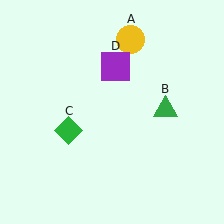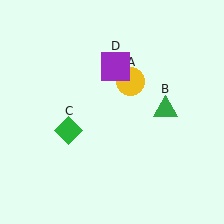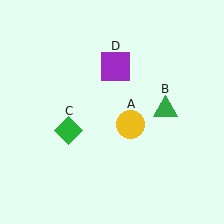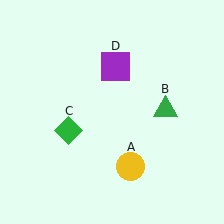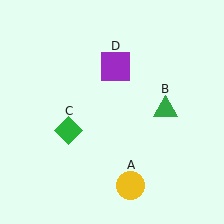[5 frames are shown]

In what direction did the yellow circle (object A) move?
The yellow circle (object A) moved down.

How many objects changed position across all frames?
1 object changed position: yellow circle (object A).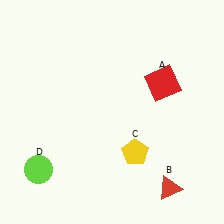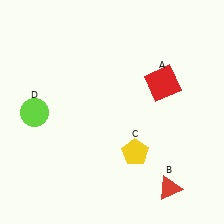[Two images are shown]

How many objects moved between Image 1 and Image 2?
1 object moved between the two images.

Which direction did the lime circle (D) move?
The lime circle (D) moved up.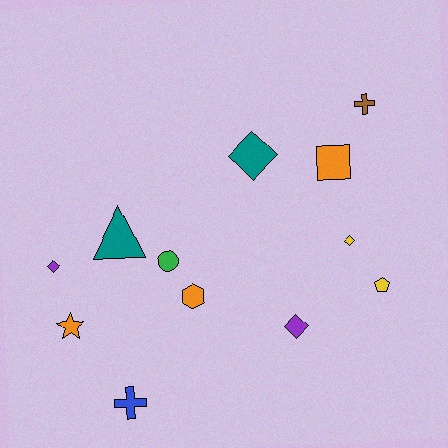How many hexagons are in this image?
There is 1 hexagon.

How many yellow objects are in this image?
There are 2 yellow objects.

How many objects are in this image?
There are 12 objects.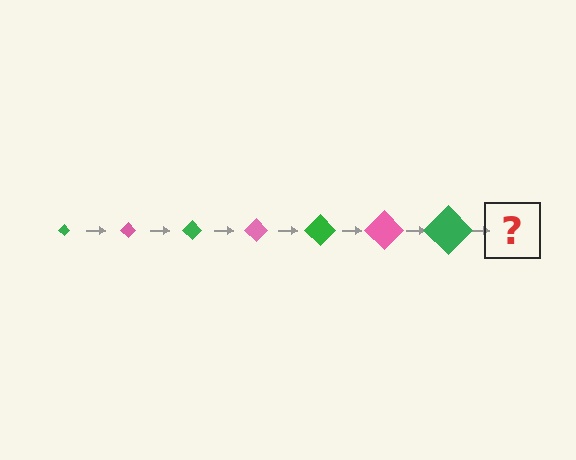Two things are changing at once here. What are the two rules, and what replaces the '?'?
The two rules are that the diamond grows larger each step and the color cycles through green and pink. The '?' should be a pink diamond, larger than the previous one.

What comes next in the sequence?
The next element should be a pink diamond, larger than the previous one.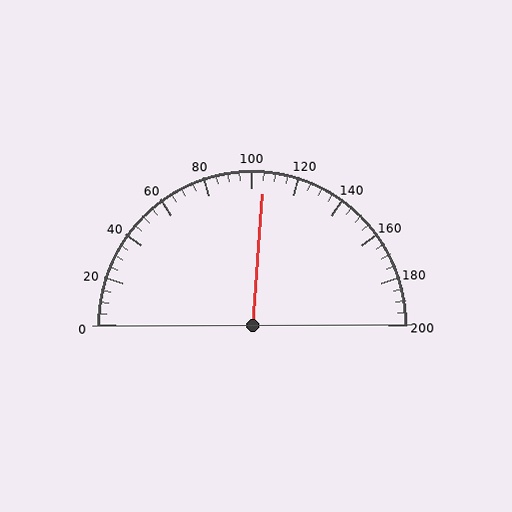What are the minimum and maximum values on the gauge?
The gauge ranges from 0 to 200.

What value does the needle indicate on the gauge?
The needle indicates approximately 105.